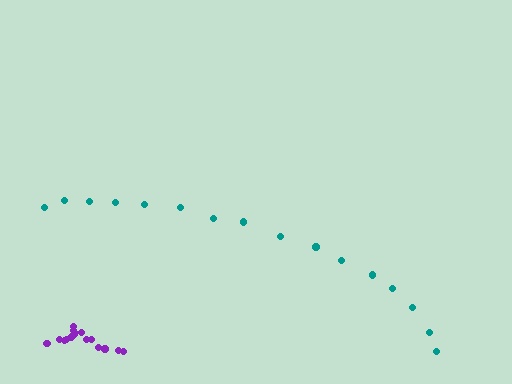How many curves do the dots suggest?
There are 2 distinct paths.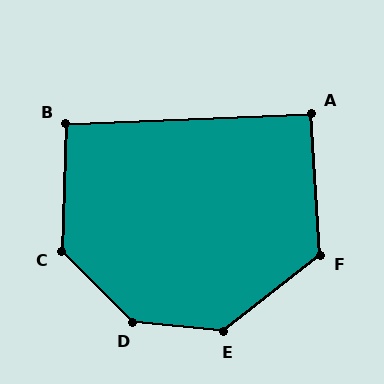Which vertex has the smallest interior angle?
A, at approximately 91 degrees.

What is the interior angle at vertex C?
Approximately 133 degrees (obtuse).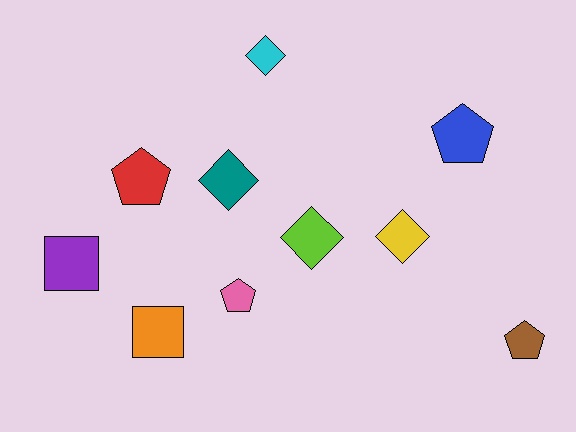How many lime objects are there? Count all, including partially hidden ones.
There is 1 lime object.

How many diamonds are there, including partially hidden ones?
There are 4 diamonds.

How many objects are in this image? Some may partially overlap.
There are 10 objects.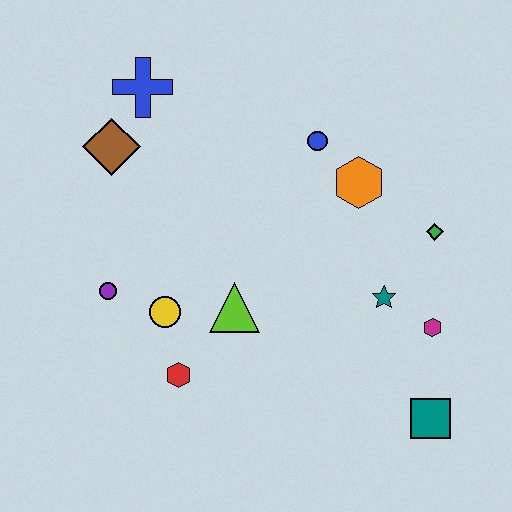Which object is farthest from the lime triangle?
The blue cross is farthest from the lime triangle.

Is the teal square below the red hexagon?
Yes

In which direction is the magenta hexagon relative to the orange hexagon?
The magenta hexagon is below the orange hexagon.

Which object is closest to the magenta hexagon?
The teal star is closest to the magenta hexagon.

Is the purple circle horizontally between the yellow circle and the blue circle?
No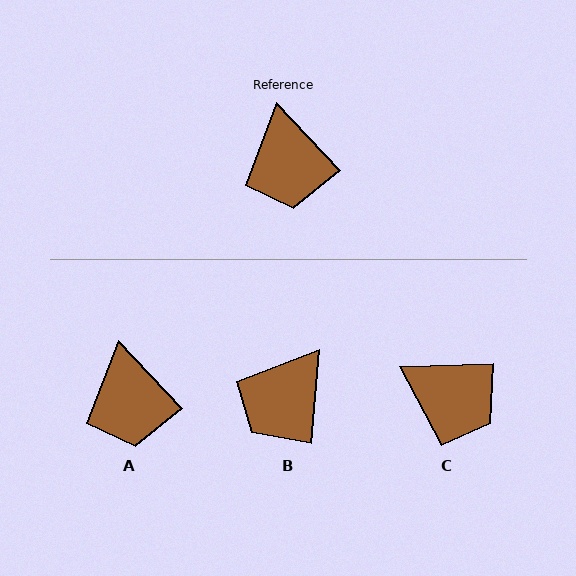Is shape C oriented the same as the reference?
No, it is off by about 49 degrees.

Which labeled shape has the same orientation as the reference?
A.